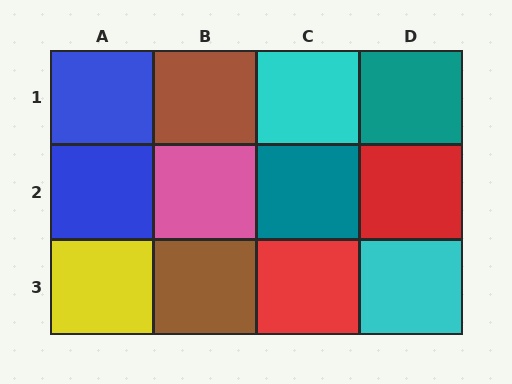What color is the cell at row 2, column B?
Pink.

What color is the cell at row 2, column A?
Blue.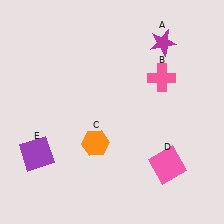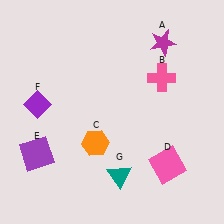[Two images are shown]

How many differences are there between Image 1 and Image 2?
There are 2 differences between the two images.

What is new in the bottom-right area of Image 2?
A teal triangle (G) was added in the bottom-right area of Image 2.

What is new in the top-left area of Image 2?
A purple diamond (F) was added in the top-left area of Image 2.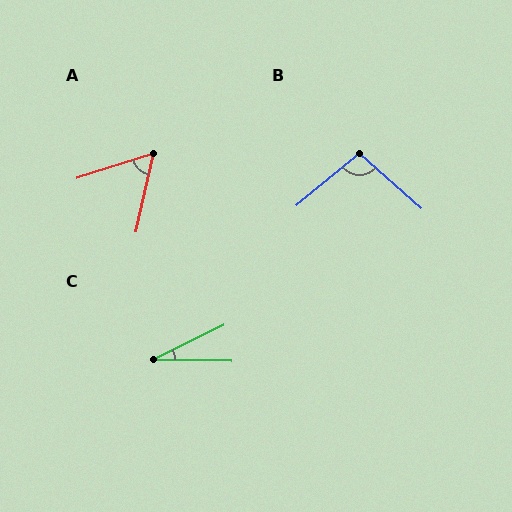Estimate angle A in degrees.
Approximately 60 degrees.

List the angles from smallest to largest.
C (28°), A (60°), B (99°).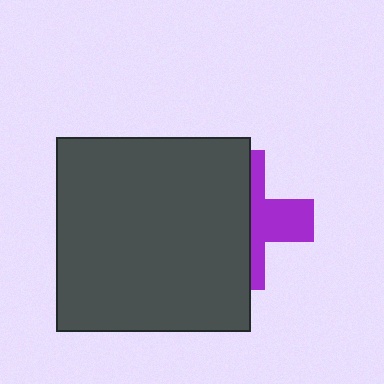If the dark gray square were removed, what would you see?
You would see the complete purple cross.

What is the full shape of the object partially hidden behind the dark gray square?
The partially hidden object is a purple cross.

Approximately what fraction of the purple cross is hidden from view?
Roughly 60% of the purple cross is hidden behind the dark gray square.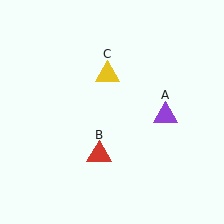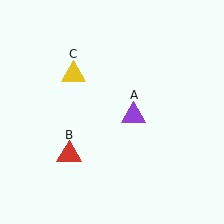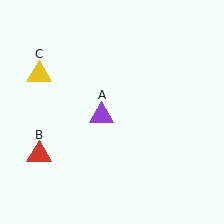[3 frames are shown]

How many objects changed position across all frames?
3 objects changed position: purple triangle (object A), red triangle (object B), yellow triangle (object C).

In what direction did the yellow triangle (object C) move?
The yellow triangle (object C) moved left.